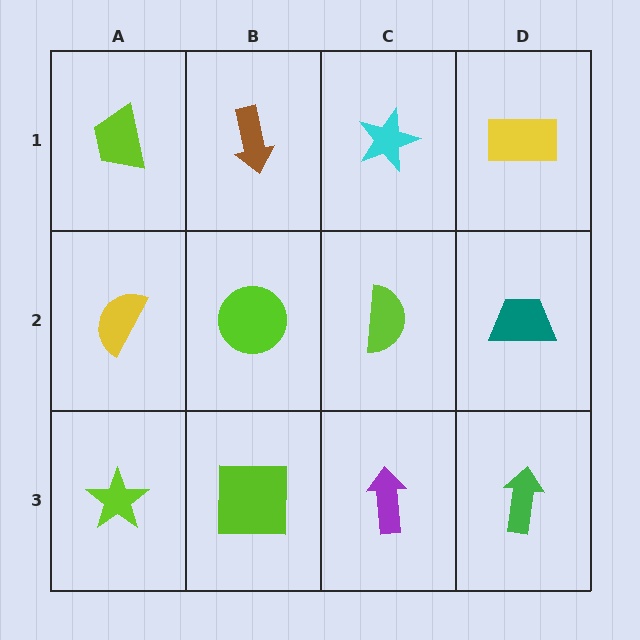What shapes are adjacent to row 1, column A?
A yellow semicircle (row 2, column A), a brown arrow (row 1, column B).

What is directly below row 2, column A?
A lime star.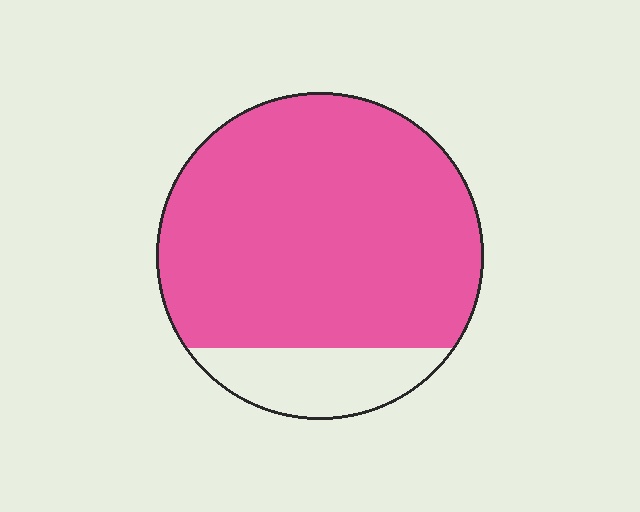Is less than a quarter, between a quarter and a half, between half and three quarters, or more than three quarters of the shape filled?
More than three quarters.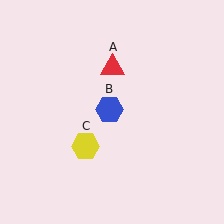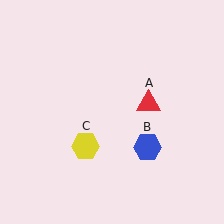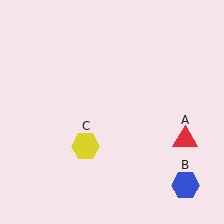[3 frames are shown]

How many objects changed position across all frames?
2 objects changed position: red triangle (object A), blue hexagon (object B).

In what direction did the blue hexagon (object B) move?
The blue hexagon (object B) moved down and to the right.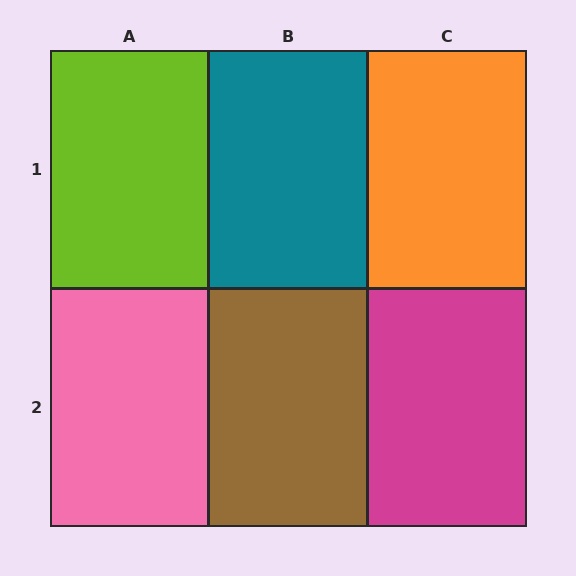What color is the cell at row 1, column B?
Teal.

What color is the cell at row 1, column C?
Orange.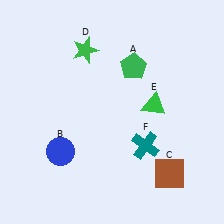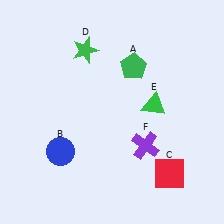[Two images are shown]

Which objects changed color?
C changed from brown to red. F changed from teal to purple.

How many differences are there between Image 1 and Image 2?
There are 2 differences between the two images.